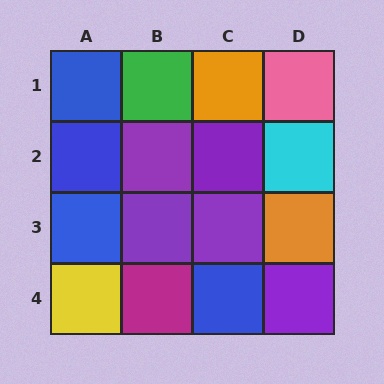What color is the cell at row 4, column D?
Purple.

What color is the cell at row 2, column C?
Purple.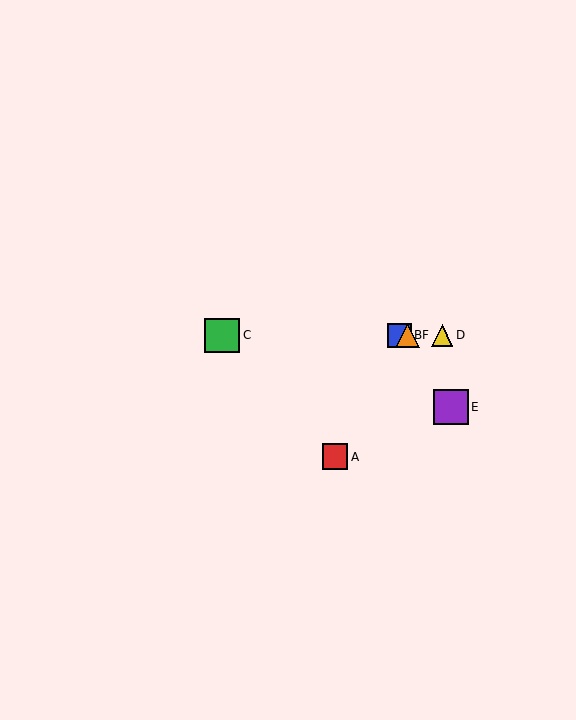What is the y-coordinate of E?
Object E is at y≈407.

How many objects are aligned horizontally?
4 objects (B, C, D, F) are aligned horizontally.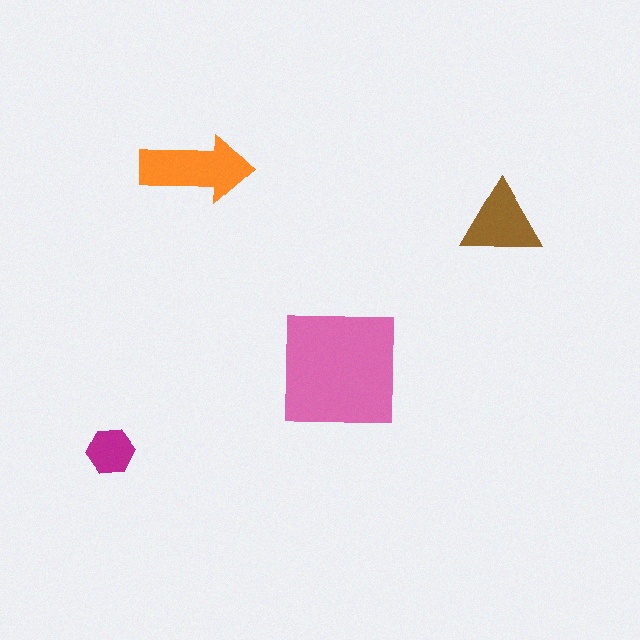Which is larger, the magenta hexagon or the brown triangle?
The brown triangle.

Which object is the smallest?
The magenta hexagon.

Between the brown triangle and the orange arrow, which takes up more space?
The orange arrow.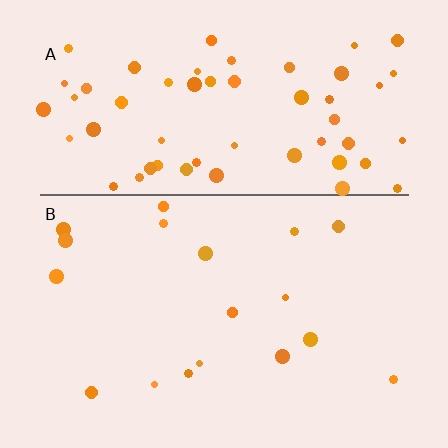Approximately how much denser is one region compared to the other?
Approximately 3.4× — region A over region B.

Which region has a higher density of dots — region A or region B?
A (the top).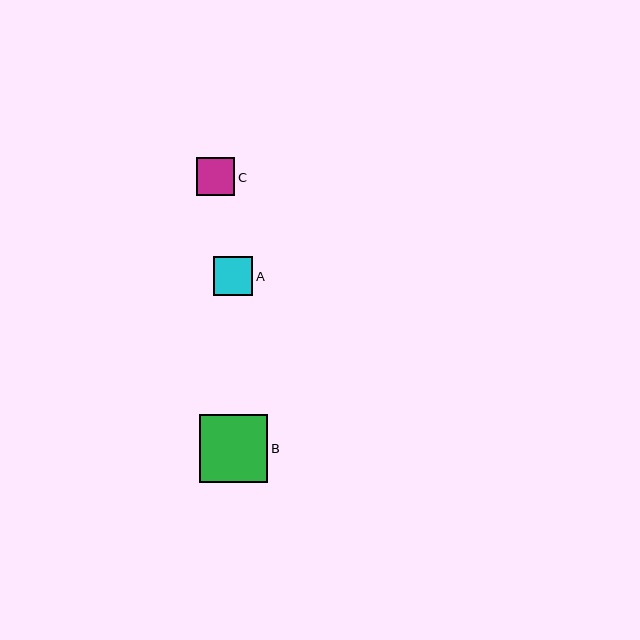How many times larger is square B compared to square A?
Square B is approximately 1.7 times the size of square A.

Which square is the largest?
Square B is the largest with a size of approximately 68 pixels.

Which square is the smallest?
Square C is the smallest with a size of approximately 38 pixels.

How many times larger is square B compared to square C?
Square B is approximately 1.8 times the size of square C.